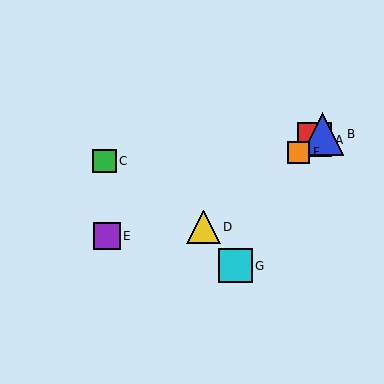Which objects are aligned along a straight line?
Objects A, B, D, F are aligned along a straight line.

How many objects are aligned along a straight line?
4 objects (A, B, D, F) are aligned along a straight line.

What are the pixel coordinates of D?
Object D is at (204, 227).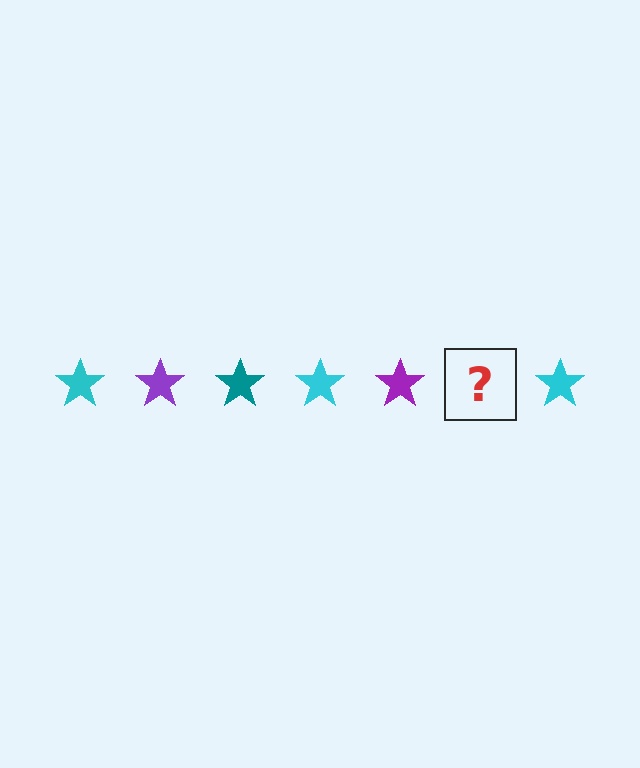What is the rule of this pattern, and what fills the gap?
The rule is that the pattern cycles through cyan, purple, teal stars. The gap should be filled with a teal star.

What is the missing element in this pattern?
The missing element is a teal star.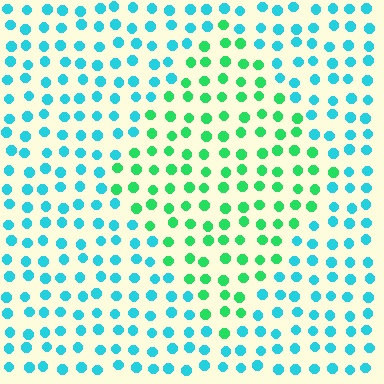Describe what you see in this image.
The image is filled with small cyan elements in a uniform arrangement. A diamond-shaped region is visible where the elements are tinted to a slightly different hue, forming a subtle color boundary.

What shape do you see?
I see a diamond.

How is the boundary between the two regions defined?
The boundary is defined purely by a slight shift in hue (about 45 degrees). Spacing, size, and orientation are identical on both sides.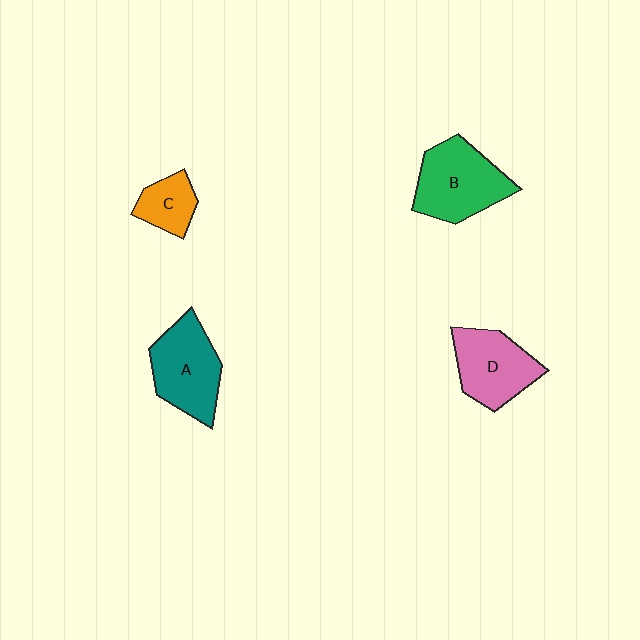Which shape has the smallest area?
Shape C (orange).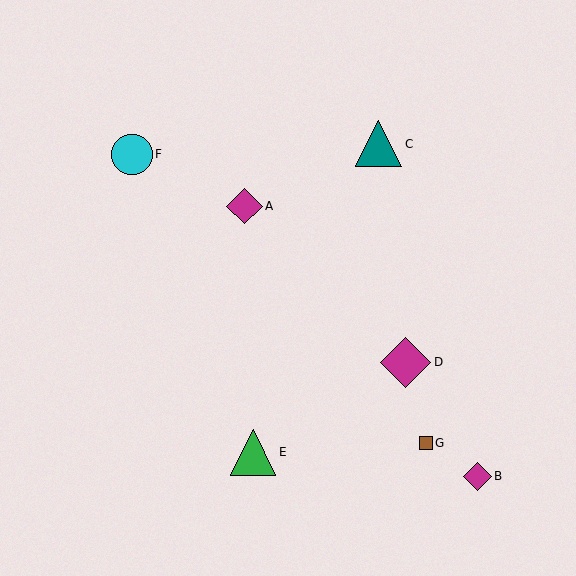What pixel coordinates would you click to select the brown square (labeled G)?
Click at (426, 443) to select the brown square G.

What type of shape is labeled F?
Shape F is a cyan circle.